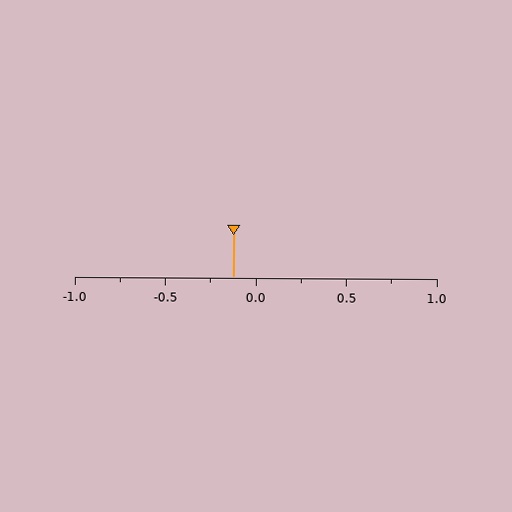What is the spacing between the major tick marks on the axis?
The major ticks are spaced 0.5 apart.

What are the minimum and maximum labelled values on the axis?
The axis runs from -1.0 to 1.0.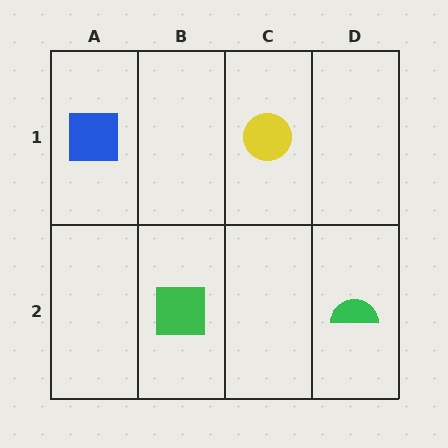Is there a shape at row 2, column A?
No, that cell is empty.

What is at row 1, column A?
A blue square.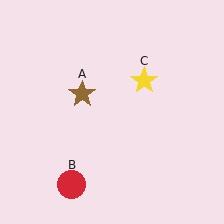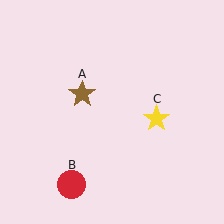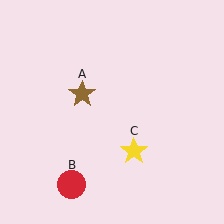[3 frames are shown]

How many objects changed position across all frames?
1 object changed position: yellow star (object C).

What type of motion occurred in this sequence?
The yellow star (object C) rotated clockwise around the center of the scene.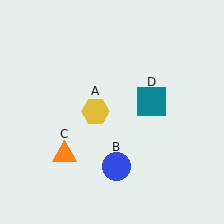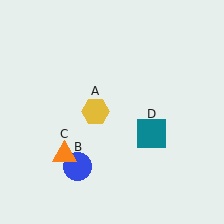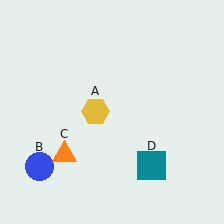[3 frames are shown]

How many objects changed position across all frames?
2 objects changed position: blue circle (object B), teal square (object D).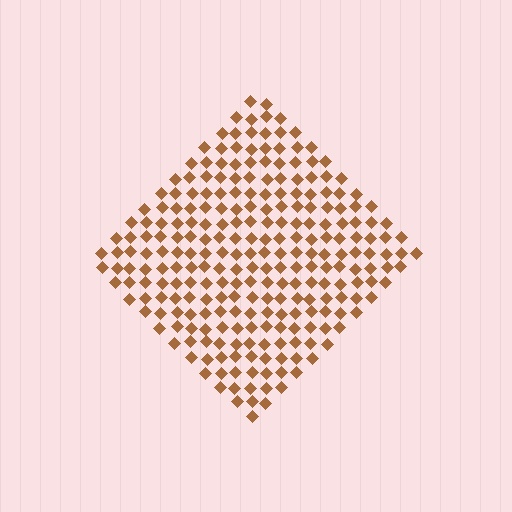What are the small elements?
The small elements are diamonds.